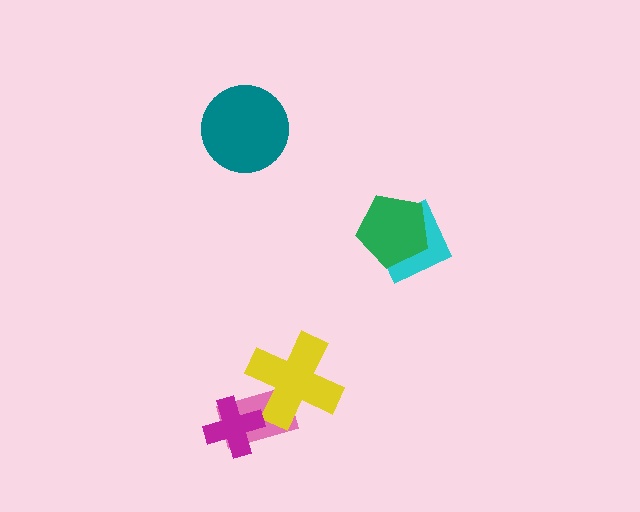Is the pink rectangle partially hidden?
Yes, it is partially covered by another shape.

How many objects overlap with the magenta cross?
1 object overlaps with the magenta cross.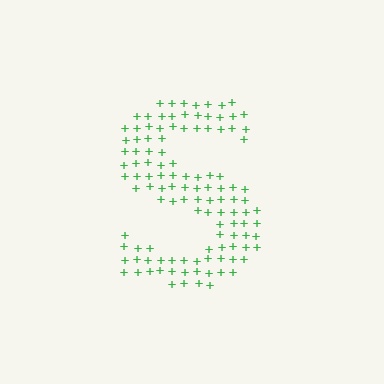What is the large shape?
The large shape is the letter S.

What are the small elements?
The small elements are plus signs.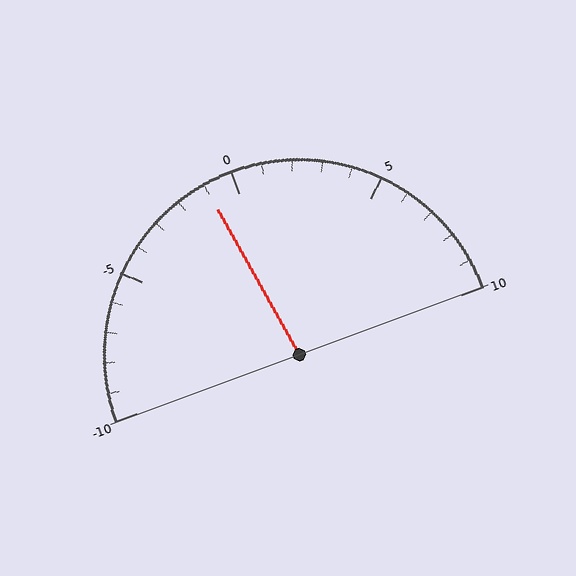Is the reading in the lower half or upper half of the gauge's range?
The reading is in the lower half of the range (-10 to 10).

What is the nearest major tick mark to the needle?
The nearest major tick mark is 0.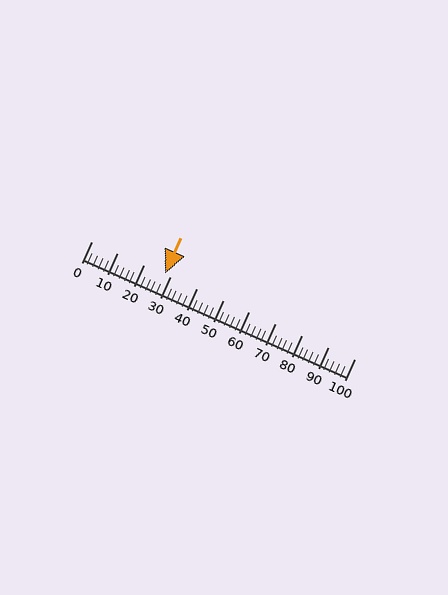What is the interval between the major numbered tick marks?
The major tick marks are spaced 10 units apart.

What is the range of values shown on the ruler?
The ruler shows values from 0 to 100.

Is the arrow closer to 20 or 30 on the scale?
The arrow is closer to 30.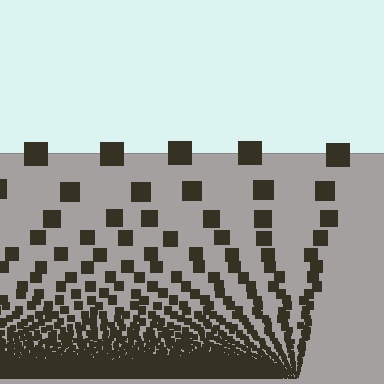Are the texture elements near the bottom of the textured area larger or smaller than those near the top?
Smaller. The gradient is inverted — elements near the bottom are smaller and denser.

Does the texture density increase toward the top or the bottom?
Density increases toward the bottom.